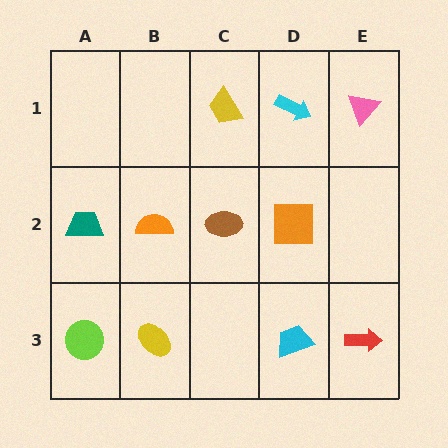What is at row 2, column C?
A brown ellipse.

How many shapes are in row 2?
4 shapes.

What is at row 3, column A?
A lime circle.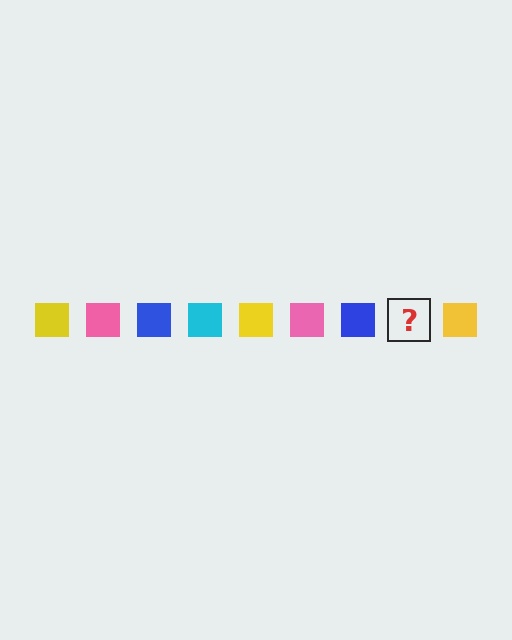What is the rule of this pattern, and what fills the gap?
The rule is that the pattern cycles through yellow, pink, blue, cyan squares. The gap should be filled with a cyan square.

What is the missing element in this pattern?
The missing element is a cyan square.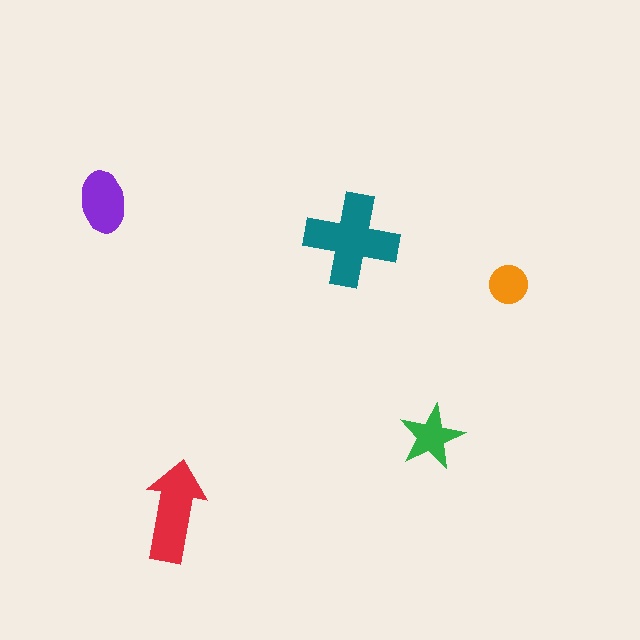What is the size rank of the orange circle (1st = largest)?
5th.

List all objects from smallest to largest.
The orange circle, the green star, the purple ellipse, the red arrow, the teal cross.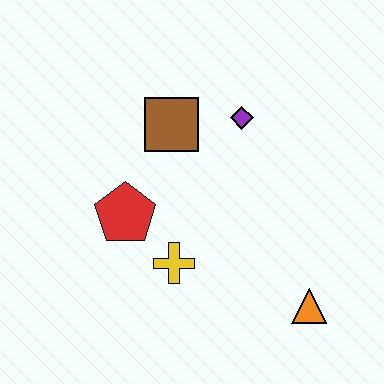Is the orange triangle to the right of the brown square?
Yes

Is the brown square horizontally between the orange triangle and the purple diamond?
No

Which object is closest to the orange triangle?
The yellow cross is closest to the orange triangle.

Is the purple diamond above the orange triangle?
Yes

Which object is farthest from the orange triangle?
The brown square is farthest from the orange triangle.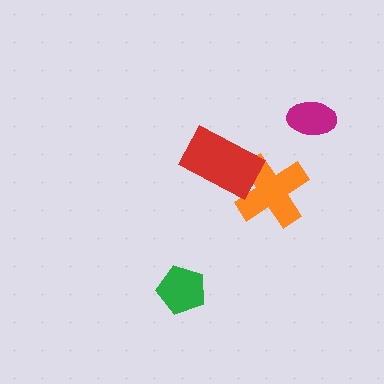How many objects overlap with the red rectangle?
1 object overlaps with the red rectangle.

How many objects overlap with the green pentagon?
0 objects overlap with the green pentagon.